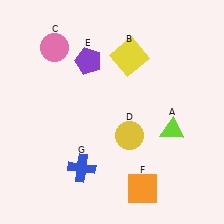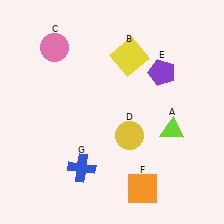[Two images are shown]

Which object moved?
The purple pentagon (E) moved right.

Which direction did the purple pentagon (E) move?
The purple pentagon (E) moved right.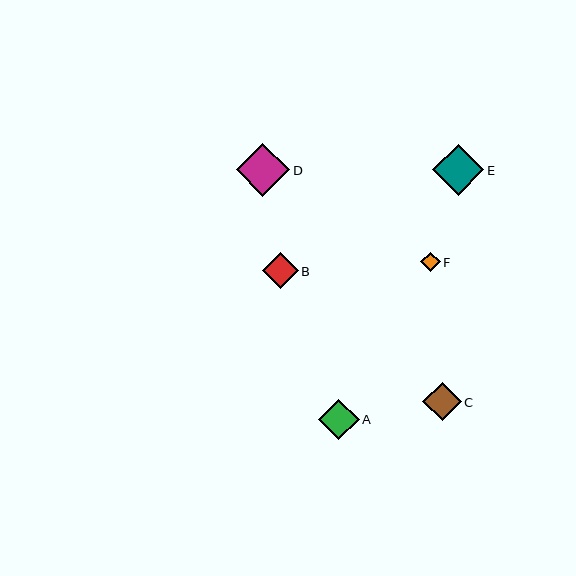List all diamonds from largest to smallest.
From largest to smallest: D, E, A, C, B, F.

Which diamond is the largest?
Diamond D is the largest with a size of approximately 53 pixels.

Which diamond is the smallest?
Diamond F is the smallest with a size of approximately 19 pixels.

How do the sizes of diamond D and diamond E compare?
Diamond D and diamond E are approximately the same size.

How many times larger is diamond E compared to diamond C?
Diamond E is approximately 1.3 times the size of diamond C.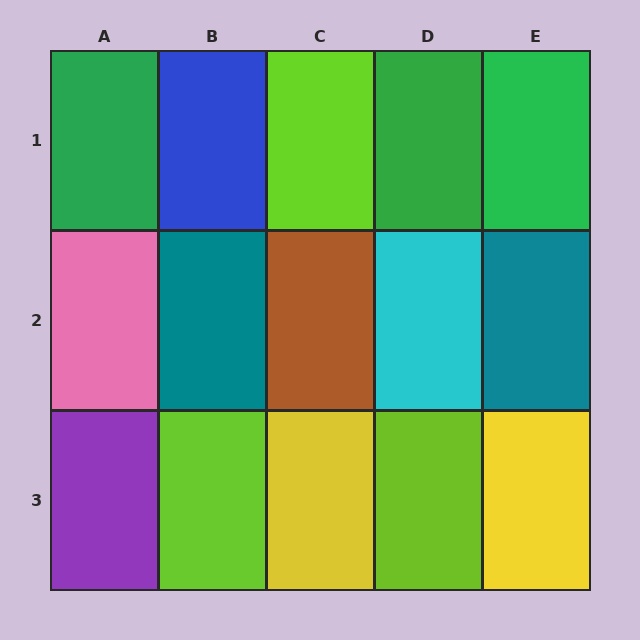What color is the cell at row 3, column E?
Yellow.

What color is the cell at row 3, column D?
Lime.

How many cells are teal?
2 cells are teal.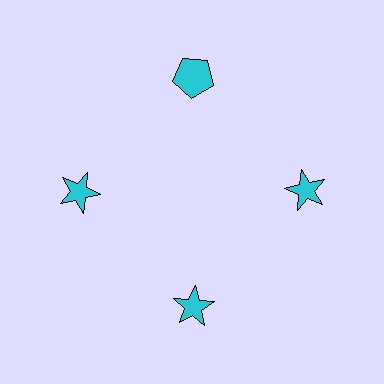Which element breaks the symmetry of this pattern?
The cyan pentagon at roughly the 12 o'clock position breaks the symmetry. All other shapes are cyan stars.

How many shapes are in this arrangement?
There are 4 shapes arranged in a ring pattern.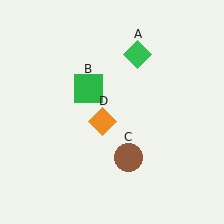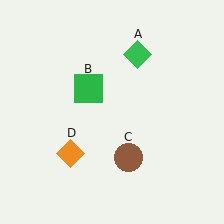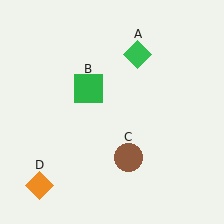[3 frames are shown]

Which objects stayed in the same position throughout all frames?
Green diamond (object A) and green square (object B) and brown circle (object C) remained stationary.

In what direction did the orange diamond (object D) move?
The orange diamond (object D) moved down and to the left.